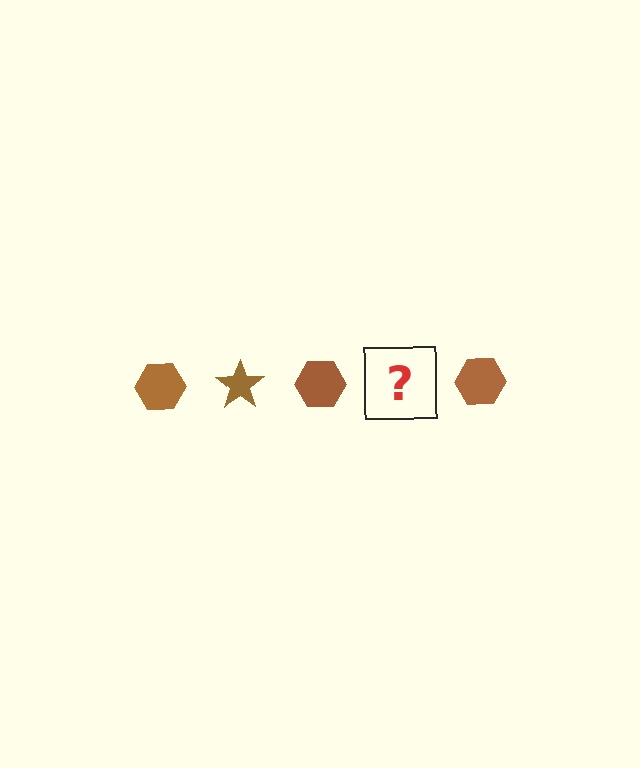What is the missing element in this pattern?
The missing element is a brown star.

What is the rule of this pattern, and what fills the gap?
The rule is that the pattern cycles through hexagon, star shapes in brown. The gap should be filled with a brown star.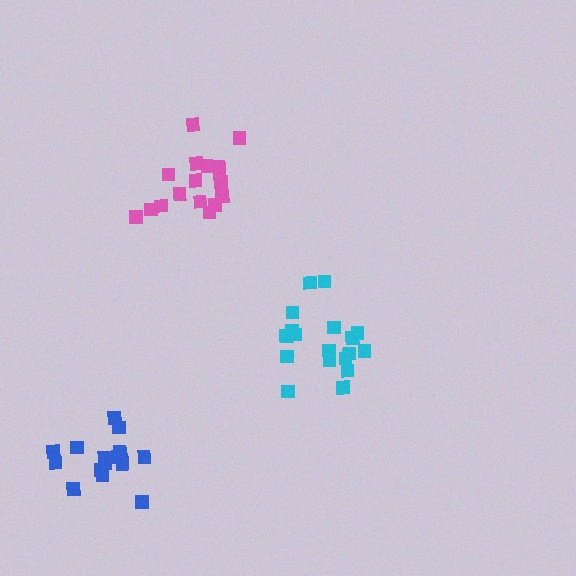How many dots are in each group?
Group 1: 16 dots, Group 2: 17 dots, Group 3: 18 dots (51 total).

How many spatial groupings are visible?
There are 3 spatial groupings.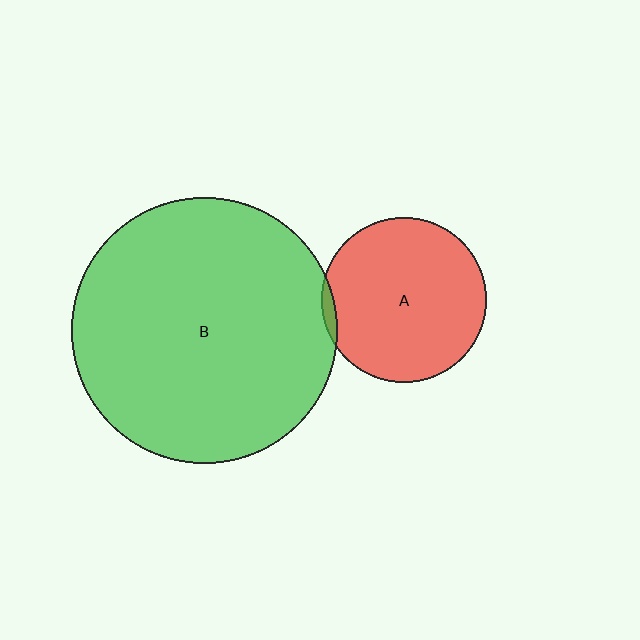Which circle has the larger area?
Circle B (green).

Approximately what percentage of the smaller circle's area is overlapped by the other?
Approximately 5%.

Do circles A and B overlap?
Yes.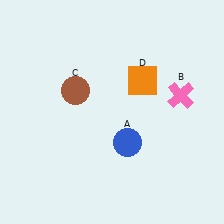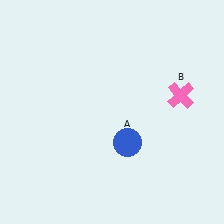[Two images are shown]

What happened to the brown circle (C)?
The brown circle (C) was removed in Image 2. It was in the top-left area of Image 1.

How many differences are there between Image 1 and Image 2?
There are 2 differences between the two images.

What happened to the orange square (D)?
The orange square (D) was removed in Image 2. It was in the top-right area of Image 1.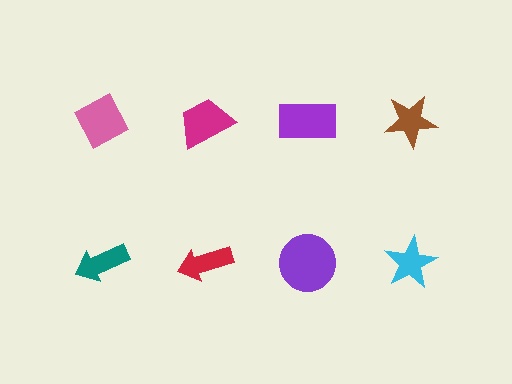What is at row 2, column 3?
A purple circle.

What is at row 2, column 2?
A red arrow.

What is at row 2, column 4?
A cyan star.